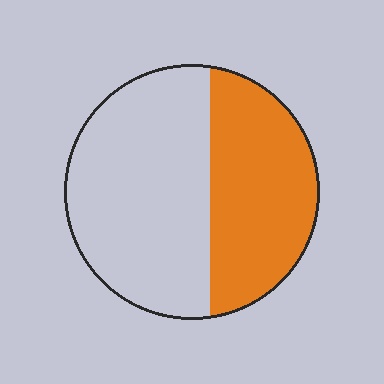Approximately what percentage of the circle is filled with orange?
Approximately 40%.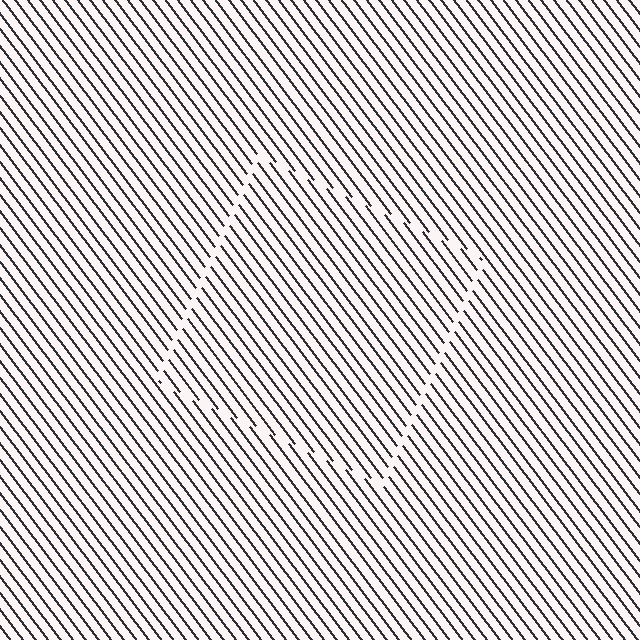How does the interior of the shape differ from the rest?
The interior of the shape contains the same grating, shifted by half a period — the contour is defined by the phase discontinuity where line-ends from the inner and outer gratings abut.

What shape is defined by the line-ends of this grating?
An illusory square. The interior of the shape contains the same grating, shifted by half a period — the contour is defined by the phase discontinuity where line-ends from the inner and outer gratings abut.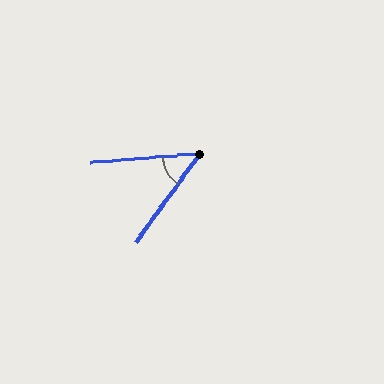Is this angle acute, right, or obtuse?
It is acute.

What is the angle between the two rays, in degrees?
Approximately 50 degrees.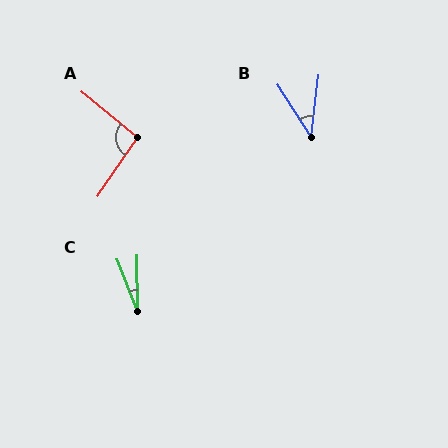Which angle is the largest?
A, at approximately 95 degrees.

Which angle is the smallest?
C, at approximately 21 degrees.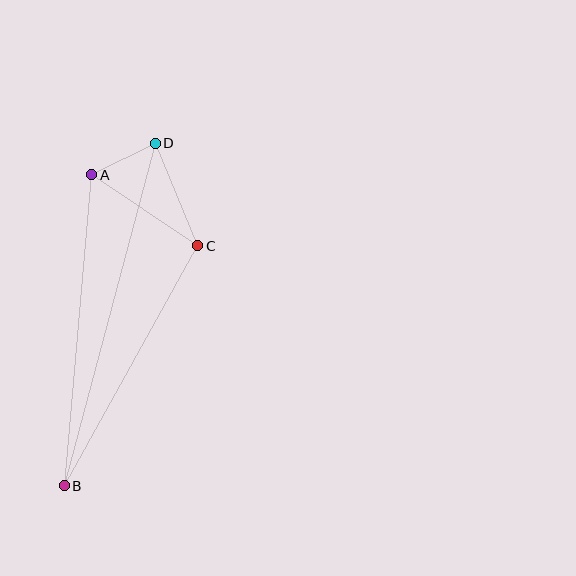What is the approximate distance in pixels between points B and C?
The distance between B and C is approximately 274 pixels.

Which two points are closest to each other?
Points A and D are closest to each other.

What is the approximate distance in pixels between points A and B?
The distance between A and B is approximately 312 pixels.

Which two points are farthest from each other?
Points B and D are farthest from each other.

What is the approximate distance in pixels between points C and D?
The distance between C and D is approximately 111 pixels.